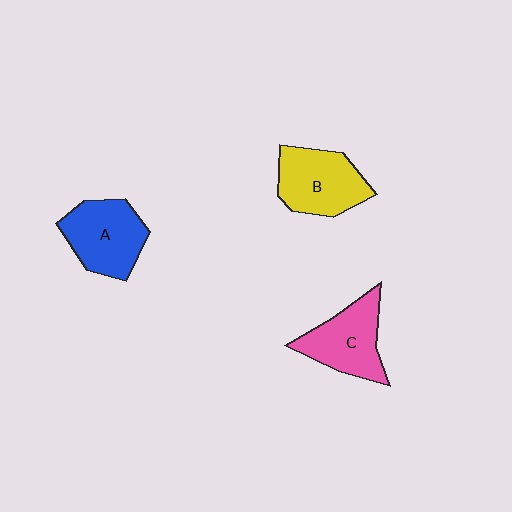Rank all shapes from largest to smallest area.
From largest to smallest: B (yellow), A (blue), C (pink).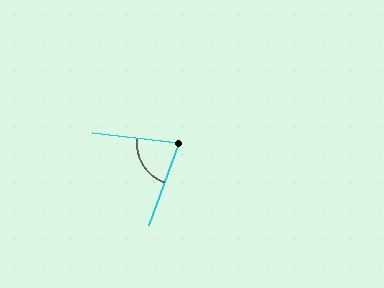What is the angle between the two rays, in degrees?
Approximately 76 degrees.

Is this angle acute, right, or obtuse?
It is acute.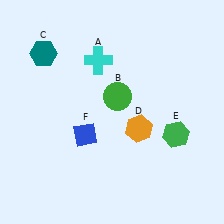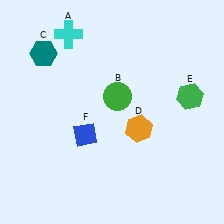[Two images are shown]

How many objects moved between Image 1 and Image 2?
2 objects moved between the two images.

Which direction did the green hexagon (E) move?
The green hexagon (E) moved up.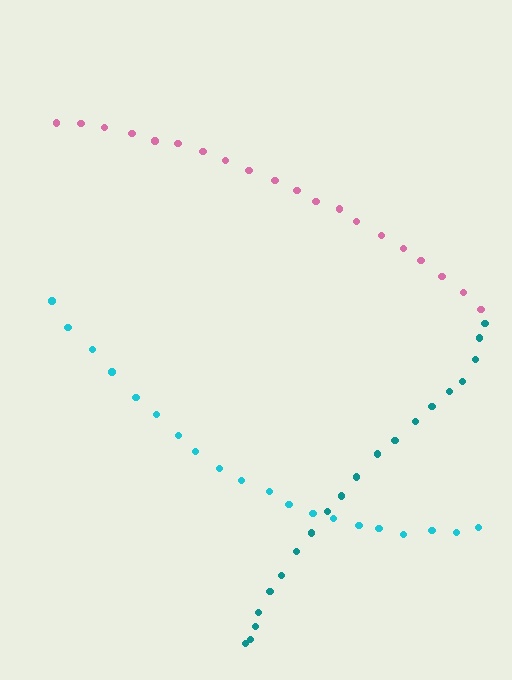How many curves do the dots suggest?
There are 3 distinct paths.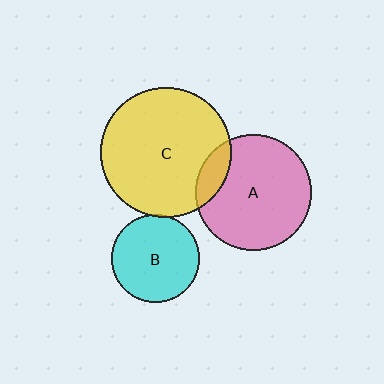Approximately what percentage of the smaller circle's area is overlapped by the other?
Approximately 15%.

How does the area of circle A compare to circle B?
Approximately 1.7 times.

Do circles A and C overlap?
Yes.